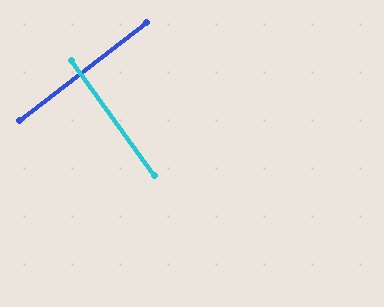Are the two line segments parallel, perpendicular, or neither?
Perpendicular — they meet at approximately 88°.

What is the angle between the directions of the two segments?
Approximately 88 degrees.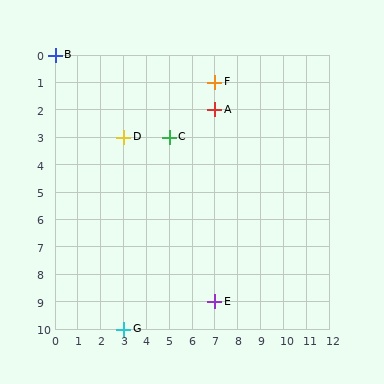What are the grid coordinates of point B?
Point B is at grid coordinates (0, 0).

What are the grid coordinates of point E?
Point E is at grid coordinates (7, 9).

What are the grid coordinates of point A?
Point A is at grid coordinates (7, 2).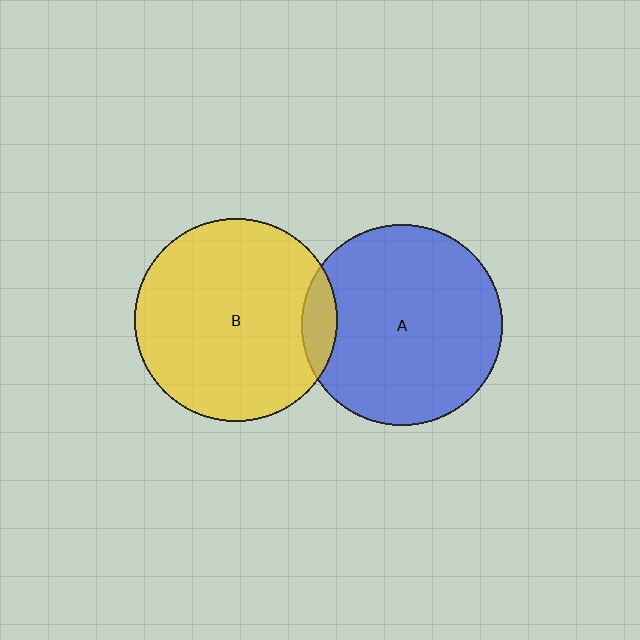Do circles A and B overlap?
Yes.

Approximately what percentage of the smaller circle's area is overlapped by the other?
Approximately 10%.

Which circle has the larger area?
Circle B (yellow).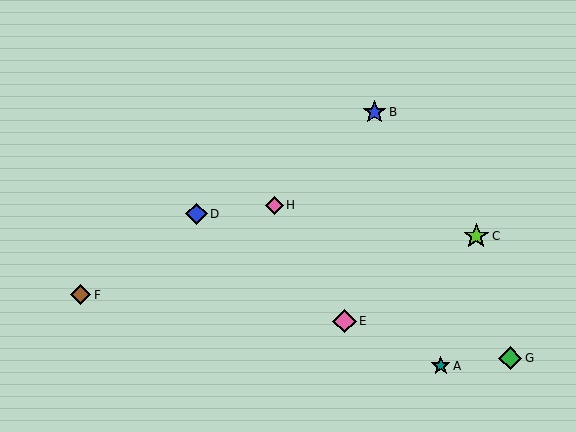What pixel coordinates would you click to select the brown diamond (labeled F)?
Click at (81, 295) to select the brown diamond F.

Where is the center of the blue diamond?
The center of the blue diamond is at (196, 214).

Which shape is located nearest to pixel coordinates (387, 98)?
The blue star (labeled B) at (375, 112) is nearest to that location.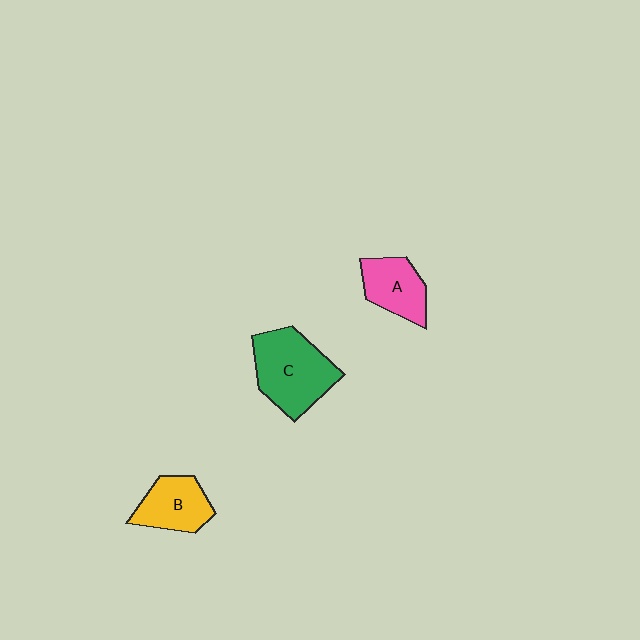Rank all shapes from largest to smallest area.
From largest to smallest: C (green), B (yellow), A (pink).